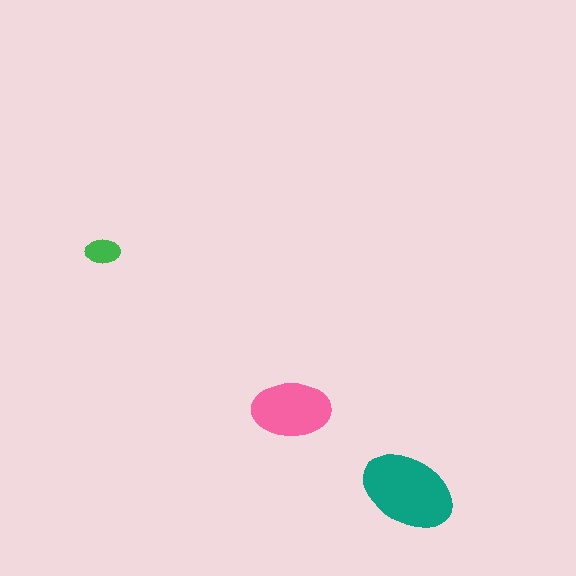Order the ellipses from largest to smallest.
the teal one, the pink one, the green one.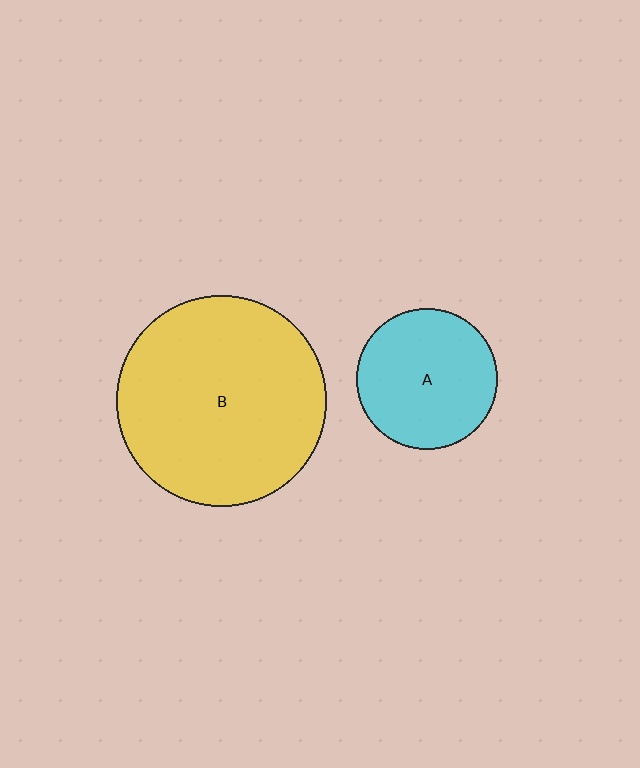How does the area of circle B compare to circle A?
Approximately 2.2 times.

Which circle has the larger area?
Circle B (yellow).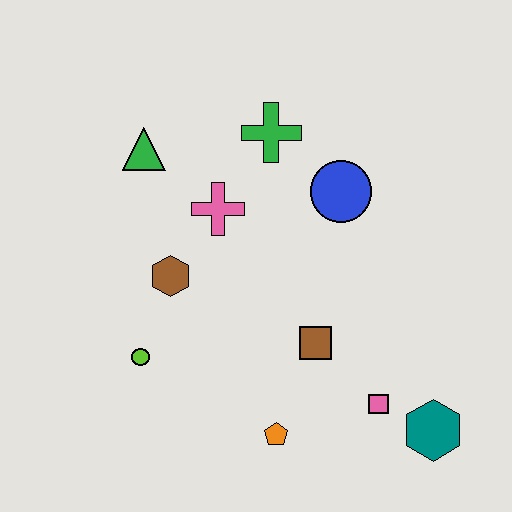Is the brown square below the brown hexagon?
Yes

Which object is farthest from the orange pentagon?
The green triangle is farthest from the orange pentagon.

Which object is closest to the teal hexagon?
The pink square is closest to the teal hexagon.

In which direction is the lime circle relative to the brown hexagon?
The lime circle is below the brown hexagon.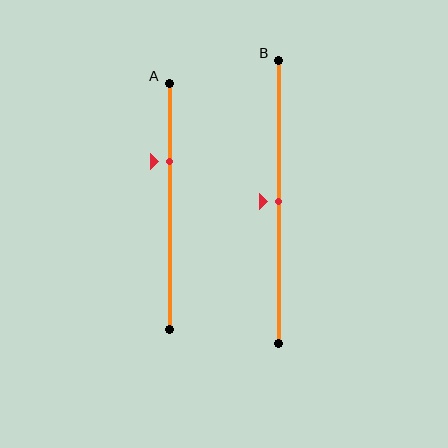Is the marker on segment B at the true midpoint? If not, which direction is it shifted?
Yes, the marker on segment B is at the true midpoint.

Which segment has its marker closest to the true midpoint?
Segment B has its marker closest to the true midpoint.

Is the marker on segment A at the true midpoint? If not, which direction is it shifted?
No, the marker on segment A is shifted upward by about 18% of the segment length.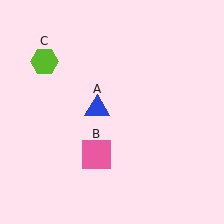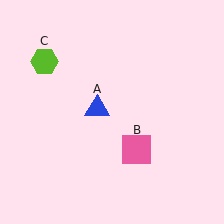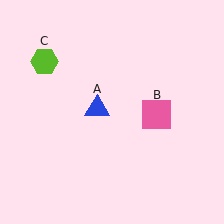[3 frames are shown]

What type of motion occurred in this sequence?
The pink square (object B) rotated counterclockwise around the center of the scene.